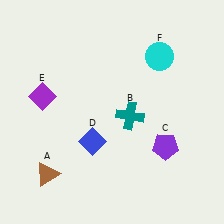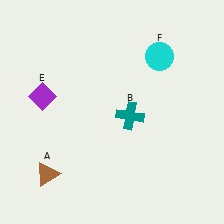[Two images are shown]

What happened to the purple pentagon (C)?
The purple pentagon (C) was removed in Image 2. It was in the bottom-right area of Image 1.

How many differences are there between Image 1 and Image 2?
There are 2 differences between the two images.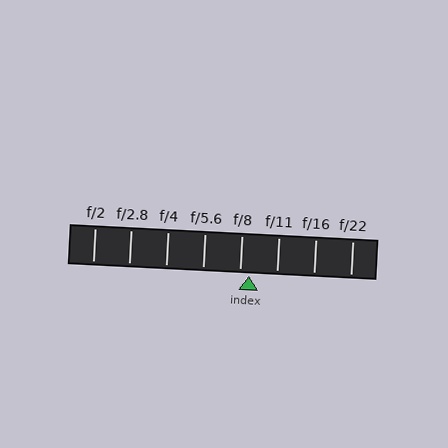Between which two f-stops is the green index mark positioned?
The index mark is between f/8 and f/11.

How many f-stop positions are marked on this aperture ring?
There are 8 f-stop positions marked.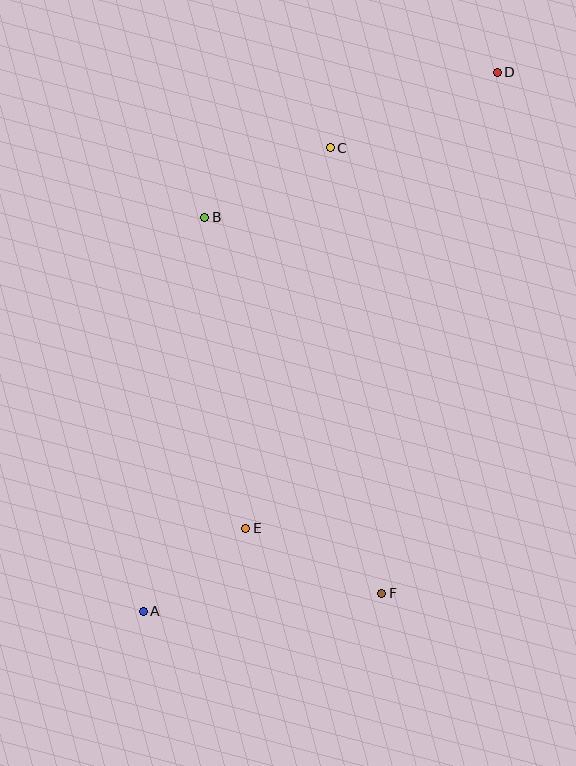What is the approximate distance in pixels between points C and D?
The distance between C and D is approximately 183 pixels.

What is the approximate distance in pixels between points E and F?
The distance between E and F is approximately 151 pixels.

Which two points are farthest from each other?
Points A and D are farthest from each other.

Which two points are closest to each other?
Points A and E are closest to each other.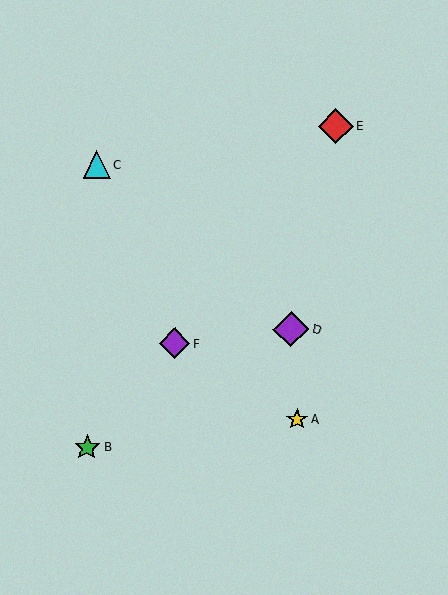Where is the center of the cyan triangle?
The center of the cyan triangle is at (97, 164).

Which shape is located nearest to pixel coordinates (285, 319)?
The purple diamond (labeled D) at (291, 329) is nearest to that location.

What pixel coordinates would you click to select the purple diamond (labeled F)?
Click at (175, 343) to select the purple diamond F.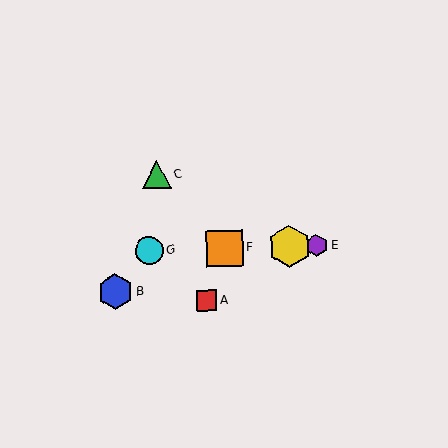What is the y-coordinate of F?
Object F is at y≈248.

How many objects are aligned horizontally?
4 objects (D, E, F, G) are aligned horizontally.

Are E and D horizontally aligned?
Yes, both are at y≈246.